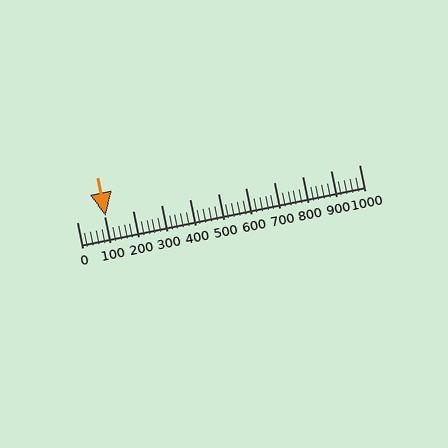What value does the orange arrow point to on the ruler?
The orange arrow points to approximately 104.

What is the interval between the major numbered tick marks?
The major tick marks are spaced 100 units apart.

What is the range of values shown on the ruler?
The ruler shows values from 0 to 1000.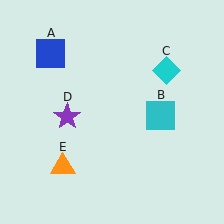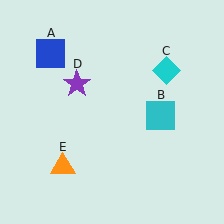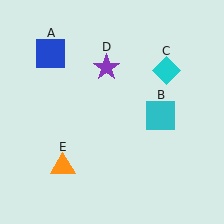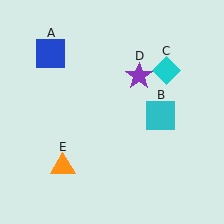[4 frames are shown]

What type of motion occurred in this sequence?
The purple star (object D) rotated clockwise around the center of the scene.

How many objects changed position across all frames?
1 object changed position: purple star (object D).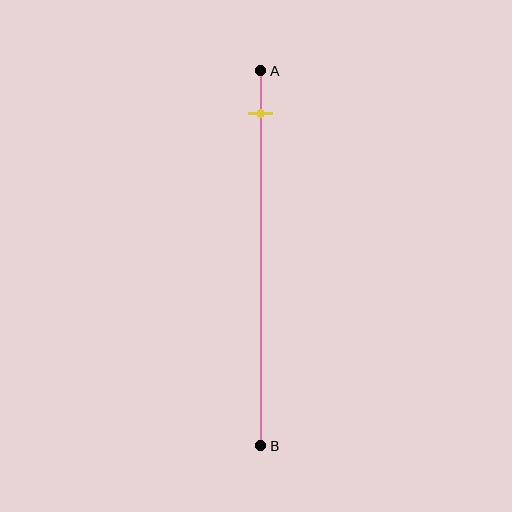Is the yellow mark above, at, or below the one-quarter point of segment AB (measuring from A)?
The yellow mark is above the one-quarter point of segment AB.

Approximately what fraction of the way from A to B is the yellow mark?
The yellow mark is approximately 10% of the way from A to B.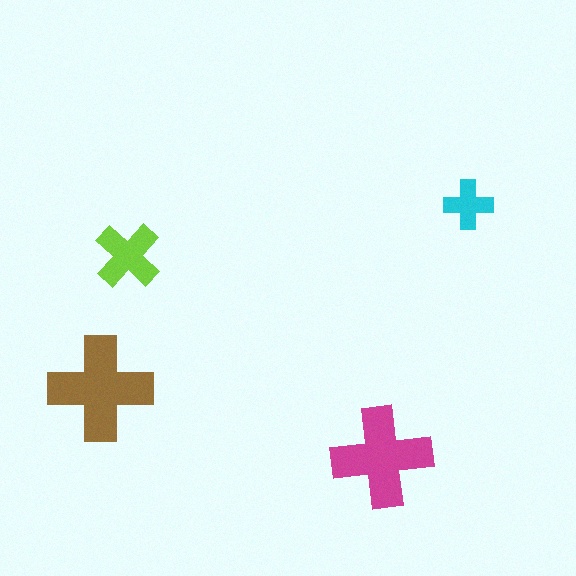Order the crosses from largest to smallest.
the brown one, the magenta one, the lime one, the cyan one.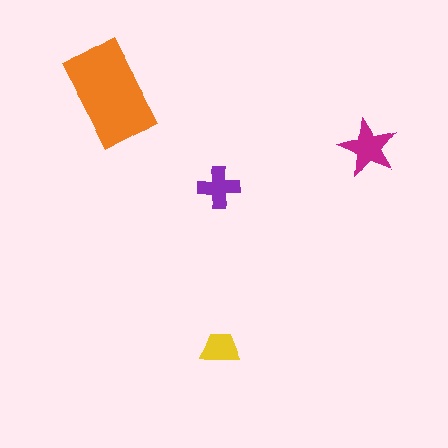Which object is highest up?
The orange rectangle is topmost.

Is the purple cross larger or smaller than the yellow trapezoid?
Larger.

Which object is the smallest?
The yellow trapezoid.